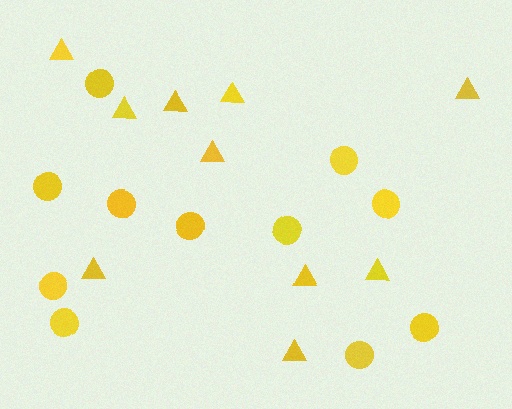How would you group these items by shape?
There are 2 groups: one group of triangles (10) and one group of circles (11).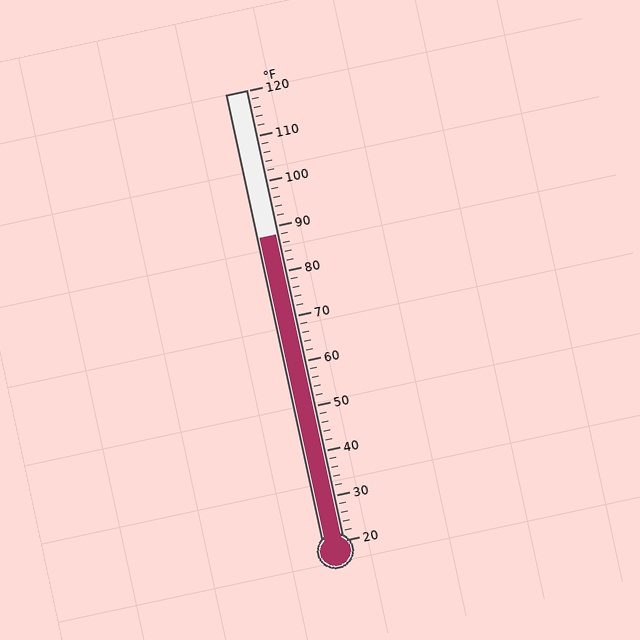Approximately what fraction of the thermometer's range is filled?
The thermometer is filled to approximately 70% of its range.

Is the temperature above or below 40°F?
The temperature is above 40°F.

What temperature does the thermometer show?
The thermometer shows approximately 88°F.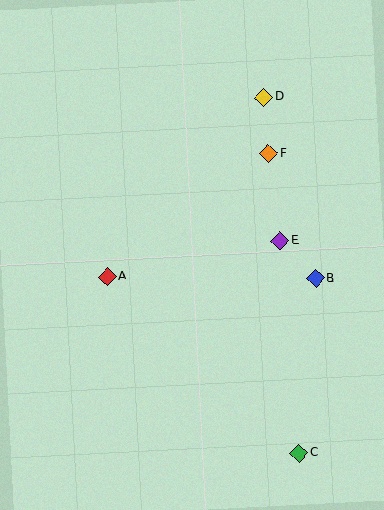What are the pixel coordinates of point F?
Point F is at (269, 154).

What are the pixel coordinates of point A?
Point A is at (107, 277).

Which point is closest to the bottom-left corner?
Point A is closest to the bottom-left corner.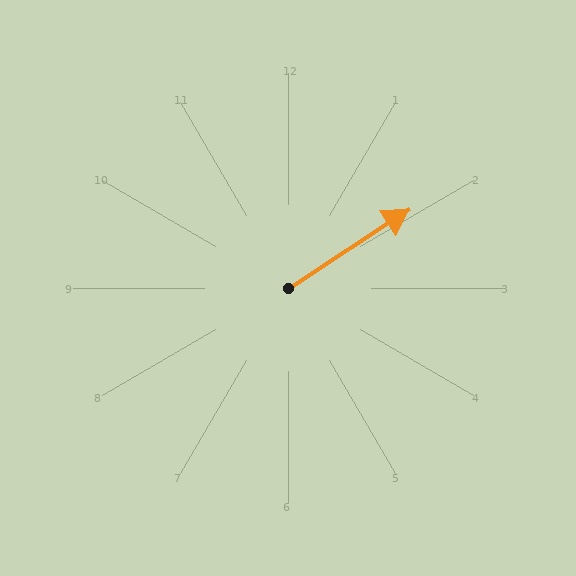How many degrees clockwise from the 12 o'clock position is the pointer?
Approximately 57 degrees.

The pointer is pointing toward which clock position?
Roughly 2 o'clock.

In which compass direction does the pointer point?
Northeast.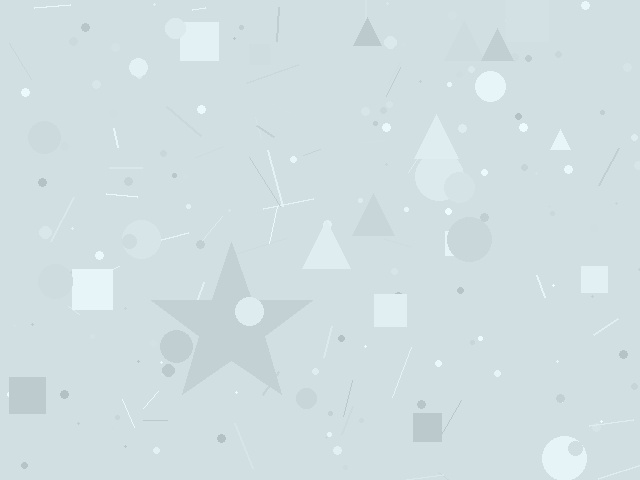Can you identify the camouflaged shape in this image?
The camouflaged shape is a star.